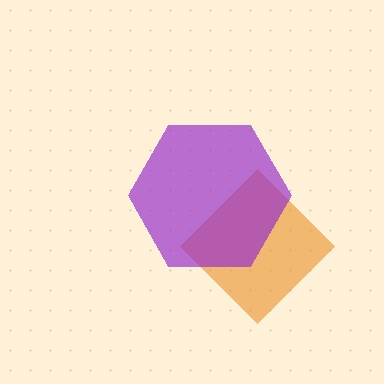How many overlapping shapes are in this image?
There are 2 overlapping shapes in the image.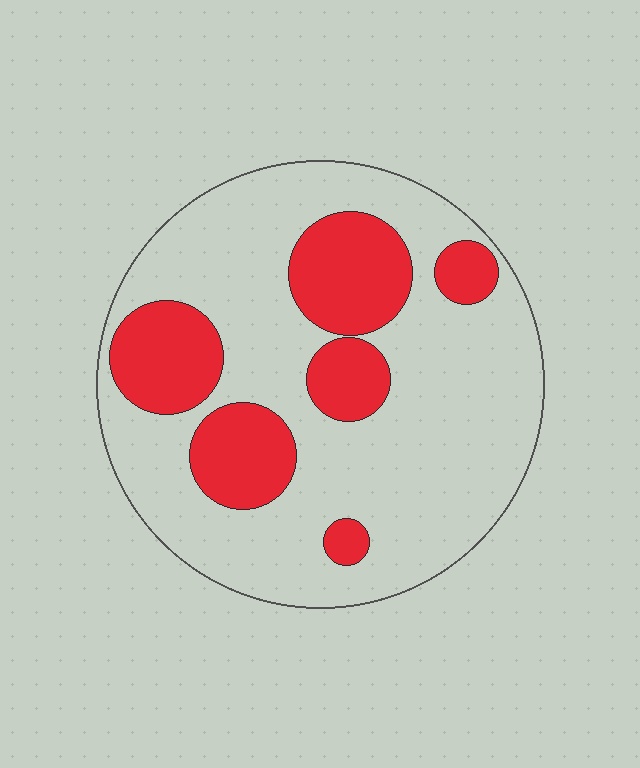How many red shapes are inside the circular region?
6.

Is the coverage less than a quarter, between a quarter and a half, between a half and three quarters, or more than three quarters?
Between a quarter and a half.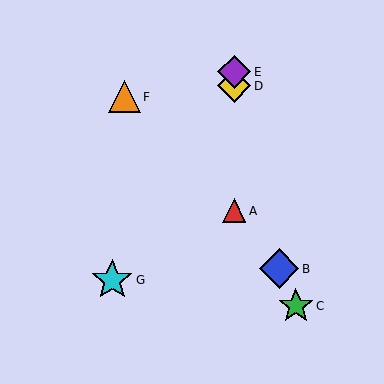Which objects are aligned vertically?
Objects A, D, E are aligned vertically.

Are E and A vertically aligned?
Yes, both are at x≈234.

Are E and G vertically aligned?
No, E is at x≈234 and G is at x≈112.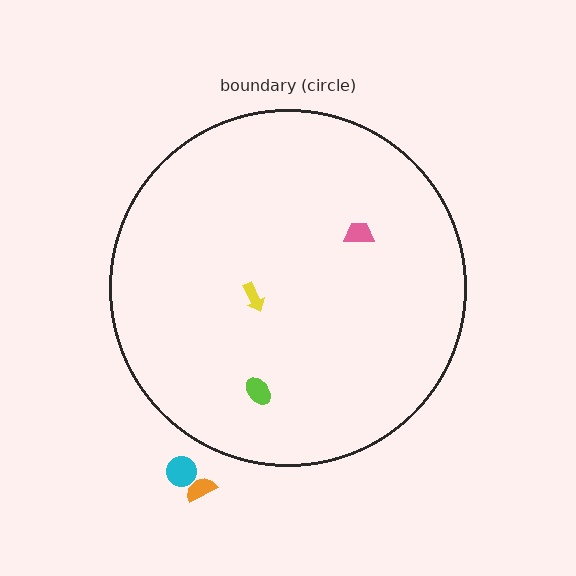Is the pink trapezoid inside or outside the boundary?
Inside.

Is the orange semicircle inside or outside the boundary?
Outside.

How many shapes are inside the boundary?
3 inside, 2 outside.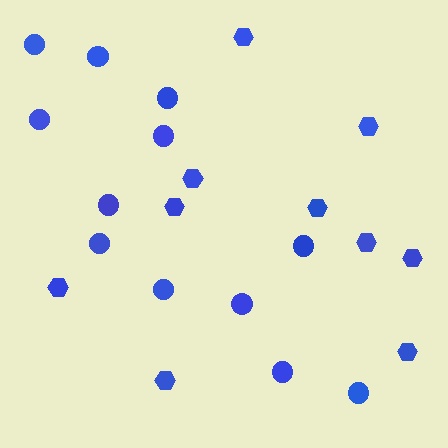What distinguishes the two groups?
There are 2 groups: one group of hexagons (10) and one group of circles (12).